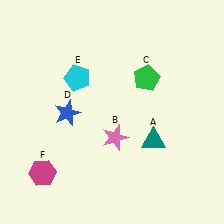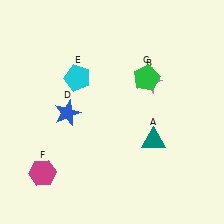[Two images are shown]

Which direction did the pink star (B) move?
The pink star (B) moved up.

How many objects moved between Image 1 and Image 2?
1 object moved between the two images.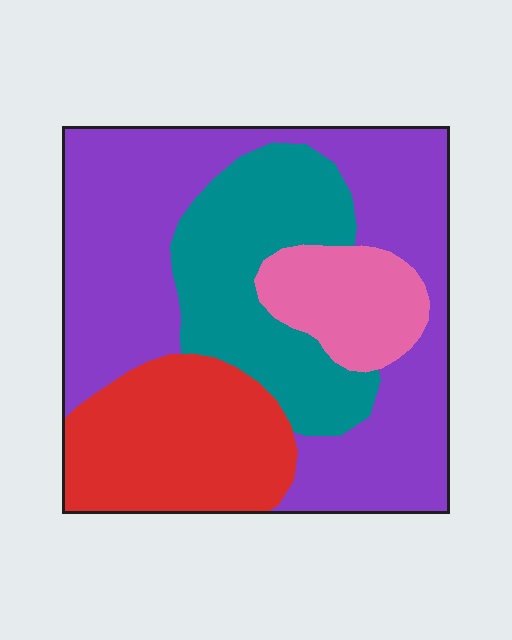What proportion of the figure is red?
Red takes up less than a quarter of the figure.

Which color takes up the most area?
Purple, at roughly 45%.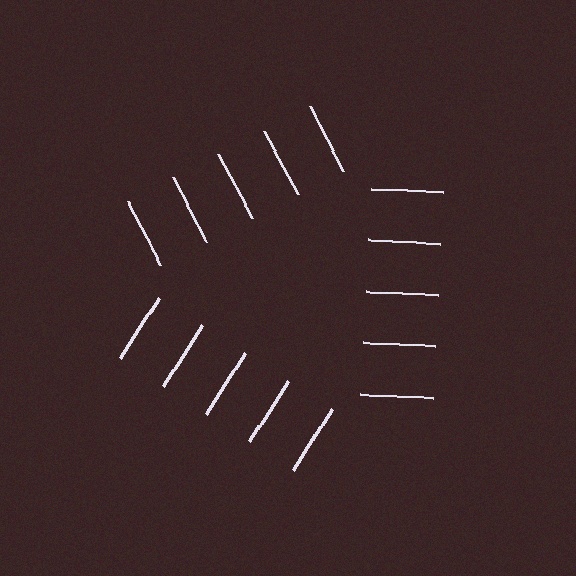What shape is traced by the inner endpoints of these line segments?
An illusory triangle — the line segments terminate on its edges but no continuous stroke is drawn.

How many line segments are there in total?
15 — 5 along each of the 3 edges.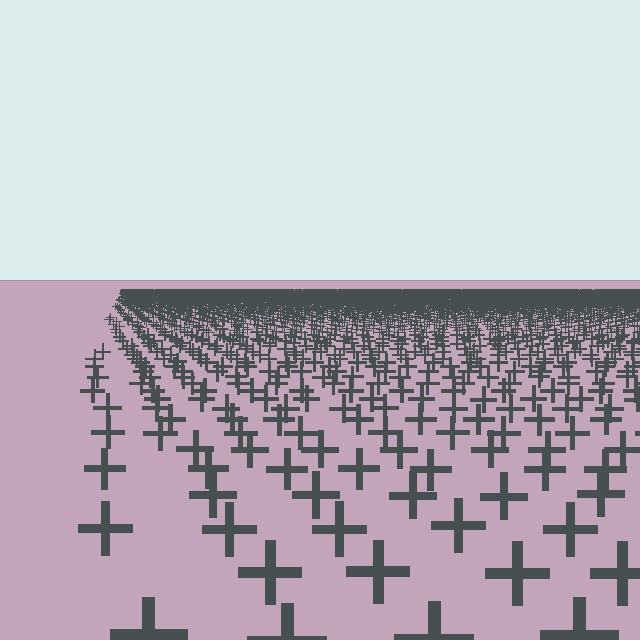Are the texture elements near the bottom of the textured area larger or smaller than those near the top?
Larger. Near the bottom, elements are closer to the viewer and appear at a bigger on-screen size.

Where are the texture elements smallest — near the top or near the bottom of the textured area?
Near the top.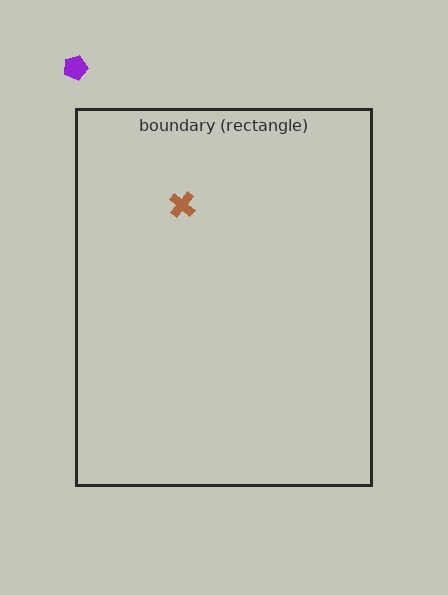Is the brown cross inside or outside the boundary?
Inside.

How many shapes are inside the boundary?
1 inside, 1 outside.